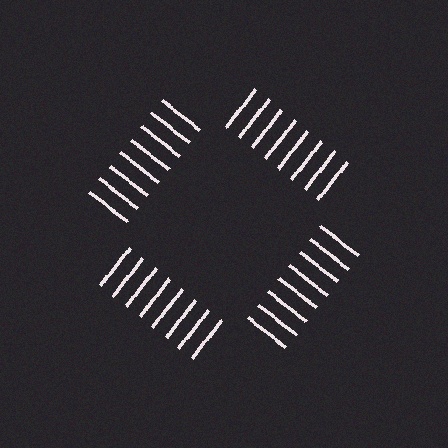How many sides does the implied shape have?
4 sides — the line-ends trace a square.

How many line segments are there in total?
32 — 8 along each of the 4 edges.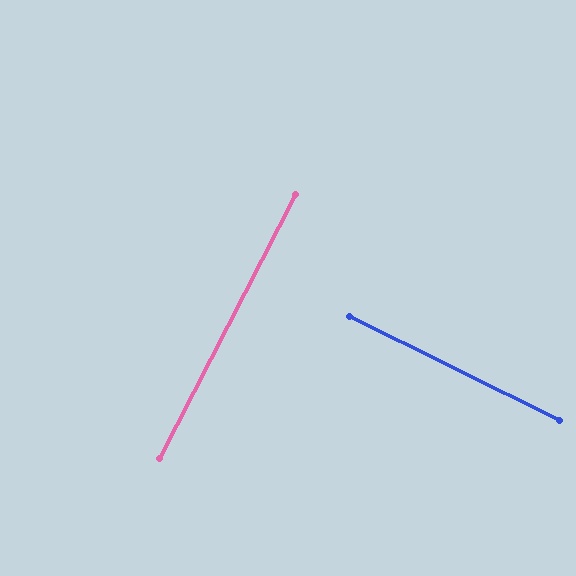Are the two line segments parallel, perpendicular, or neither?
Perpendicular — they meet at approximately 89°.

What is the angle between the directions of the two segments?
Approximately 89 degrees.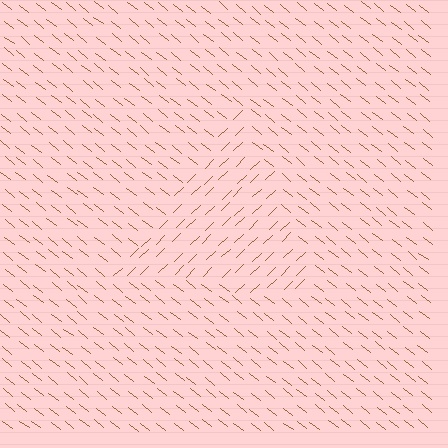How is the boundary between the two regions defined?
The boundary is defined purely by a change in line orientation (approximately 82 degrees difference). All lines are the same color and thickness.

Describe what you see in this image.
The image is filled with small brown line segments. A triangle region in the image has lines oriented differently from the surrounding lines, creating a visible texture boundary.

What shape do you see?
I see a triangle.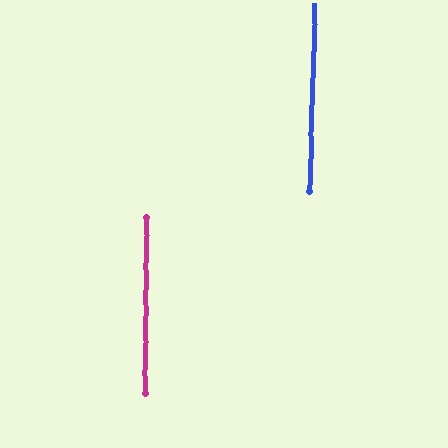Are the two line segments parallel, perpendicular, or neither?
Parallel — their directions differ by only 1.1°.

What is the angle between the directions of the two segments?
Approximately 1 degree.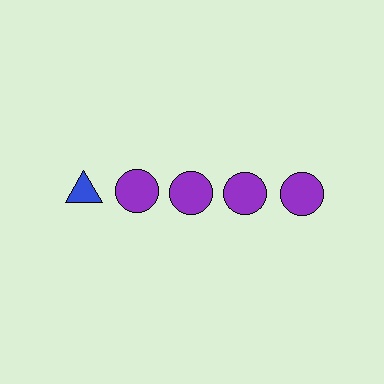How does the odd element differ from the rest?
It differs in both color (blue instead of purple) and shape (triangle instead of circle).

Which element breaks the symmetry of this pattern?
The blue triangle in the top row, leftmost column breaks the symmetry. All other shapes are purple circles.